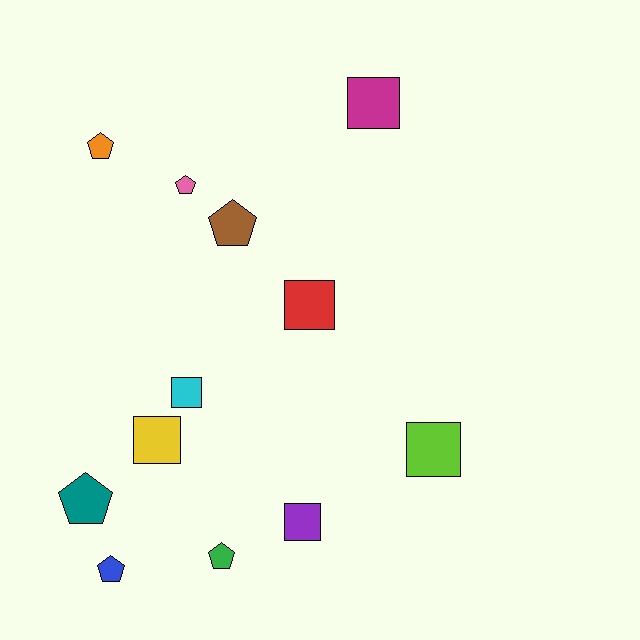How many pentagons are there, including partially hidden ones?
There are 6 pentagons.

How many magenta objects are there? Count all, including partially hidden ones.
There is 1 magenta object.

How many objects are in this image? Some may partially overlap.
There are 12 objects.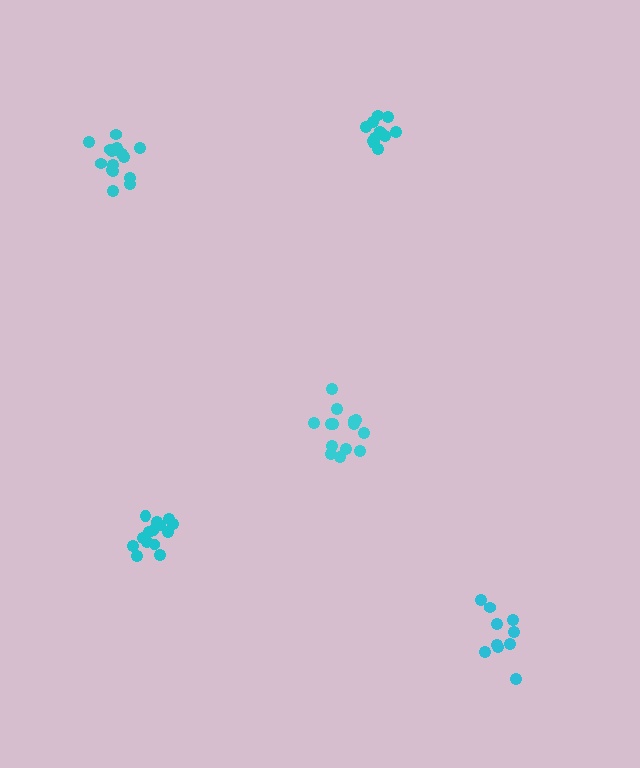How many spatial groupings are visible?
There are 5 spatial groupings.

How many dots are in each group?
Group 1: 10 dots, Group 2: 15 dots, Group 3: 11 dots, Group 4: 15 dots, Group 5: 14 dots (65 total).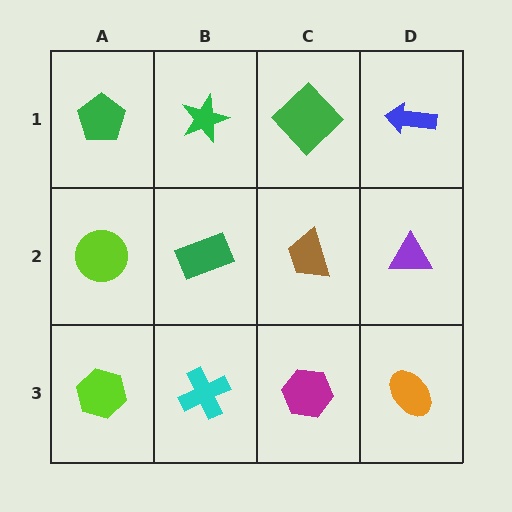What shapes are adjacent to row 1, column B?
A green rectangle (row 2, column B), a green pentagon (row 1, column A), a green diamond (row 1, column C).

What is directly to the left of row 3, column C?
A cyan cross.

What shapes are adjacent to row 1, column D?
A purple triangle (row 2, column D), a green diamond (row 1, column C).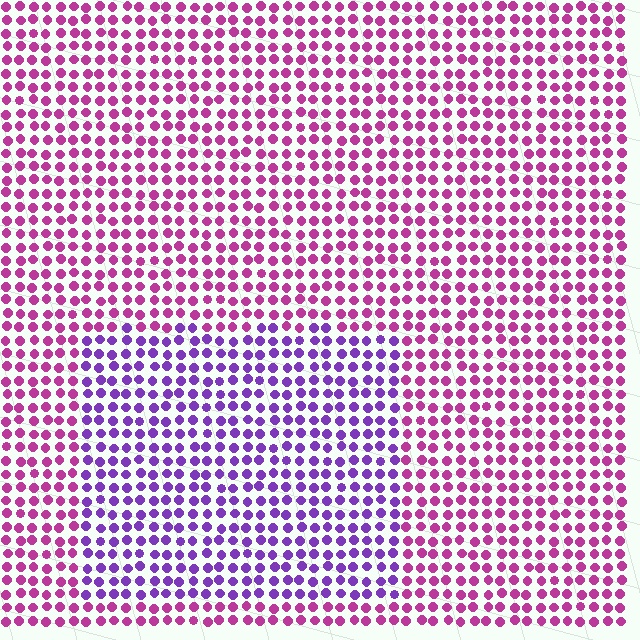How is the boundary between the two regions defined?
The boundary is defined purely by a slight shift in hue (about 43 degrees). Spacing, size, and orientation are identical on both sides.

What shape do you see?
I see a rectangle.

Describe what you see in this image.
The image is filled with small magenta elements in a uniform arrangement. A rectangle-shaped region is visible where the elements are tinted to a slightly different hue, forming a subtle color boundary.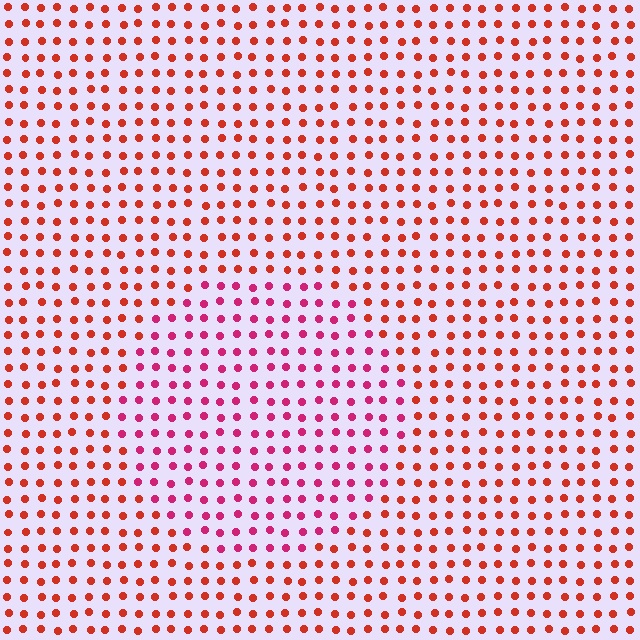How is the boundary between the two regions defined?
The boundary is defined purely by a slight shift in hue (about 34 degrees). Spacing, size, and orientation are identical on both sides.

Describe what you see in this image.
The image is filled with small red elements in a uniform arrangement. A circle-shaped region is visible where the elements are tinted to a slightly different hue, forming a subtle color boundary.